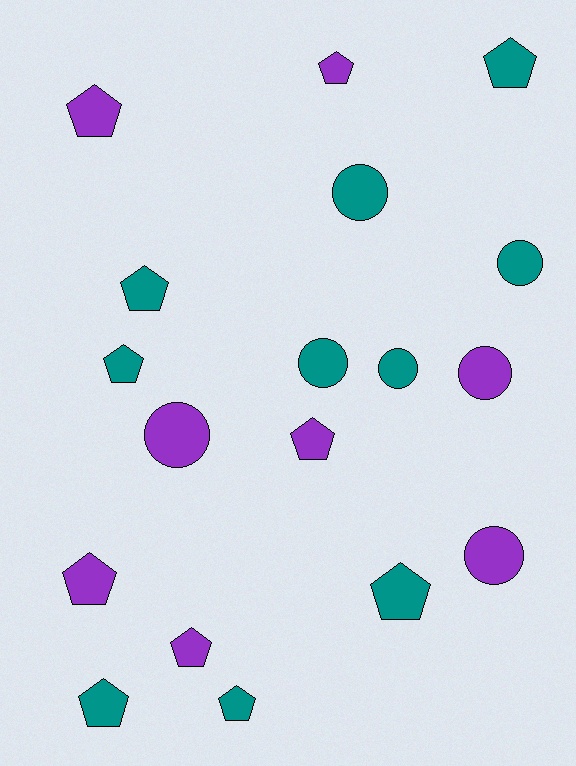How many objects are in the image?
There are 18 objects.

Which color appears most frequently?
Teal, with 10 objects.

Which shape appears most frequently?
Pentagon, with 11 objects.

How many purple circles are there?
There are 3 purple circles.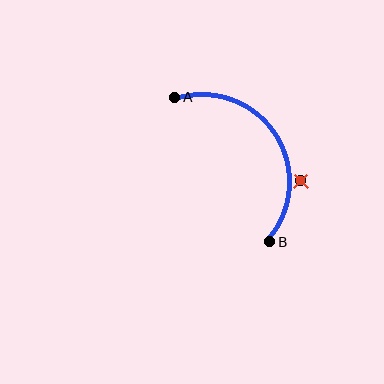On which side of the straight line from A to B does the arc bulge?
The arc bulges to the right of the straight line connecting A and B.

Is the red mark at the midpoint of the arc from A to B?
No — the red mark does not lie on the arc at all. It sits slightly outside the curve.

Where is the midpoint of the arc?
The arc midpoint is the point on the curve farthest from the straight line joining A and B. It sits to the right of that line.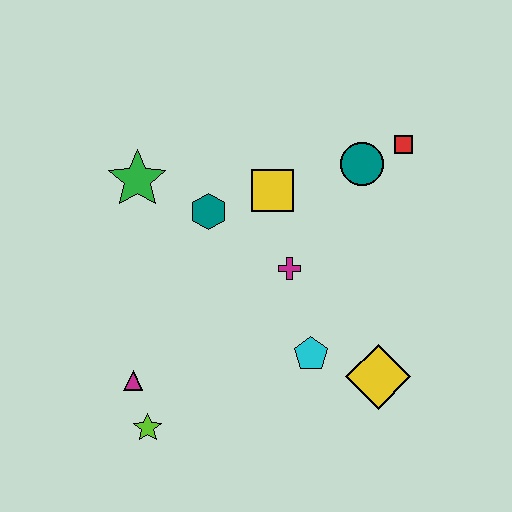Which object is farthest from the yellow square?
The lime star is farthest from the yellow square.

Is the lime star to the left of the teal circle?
Yes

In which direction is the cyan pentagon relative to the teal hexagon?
The cyan pentagon is below the teal hexagon.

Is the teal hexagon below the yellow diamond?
No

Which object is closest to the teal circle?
The red square is closest to the teal circle.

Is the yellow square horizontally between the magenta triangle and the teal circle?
Yes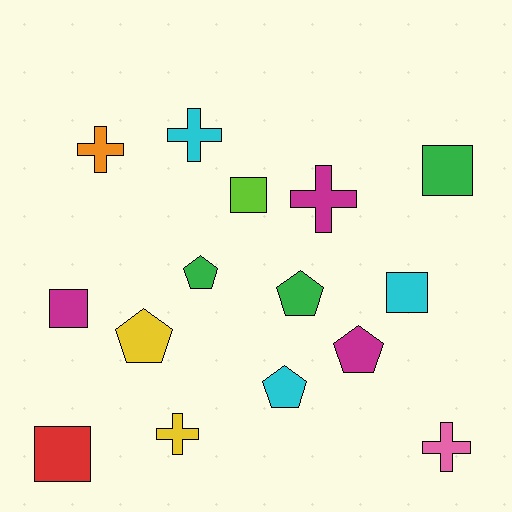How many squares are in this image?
There are 5 squares.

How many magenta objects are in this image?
There are 3 magenta objects.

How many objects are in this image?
There are 15 objects.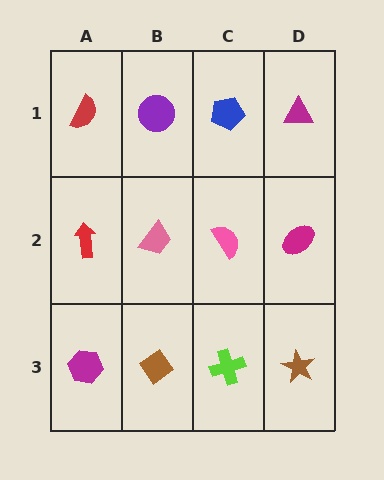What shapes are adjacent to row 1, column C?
A pink semicircle (row 2, column C), a purple circle (row 1, column B), a magenta triangle (row 1, column D).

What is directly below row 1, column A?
A red arrow.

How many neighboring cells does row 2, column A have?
3.